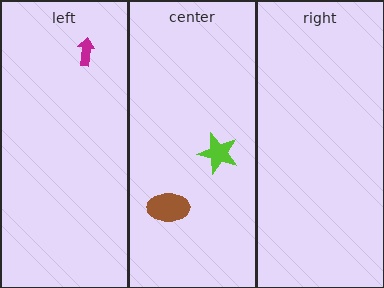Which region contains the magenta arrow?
The left region.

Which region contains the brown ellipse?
The center region.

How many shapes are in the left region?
1.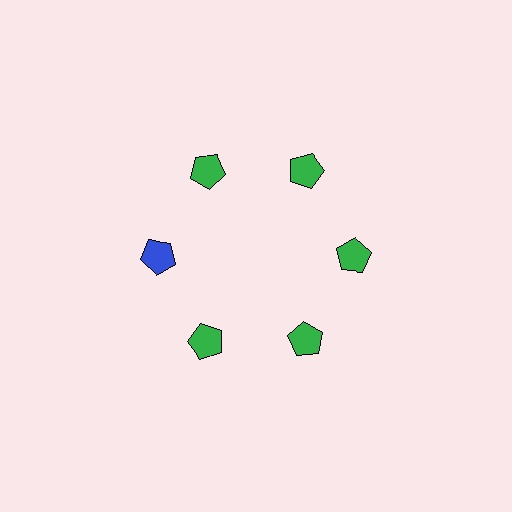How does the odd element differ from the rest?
It has a different color: blue instead of green.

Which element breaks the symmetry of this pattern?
The blue pentagon at roughly the 9 o'clock position breaks the symmetry. All other shapes are green pentagons.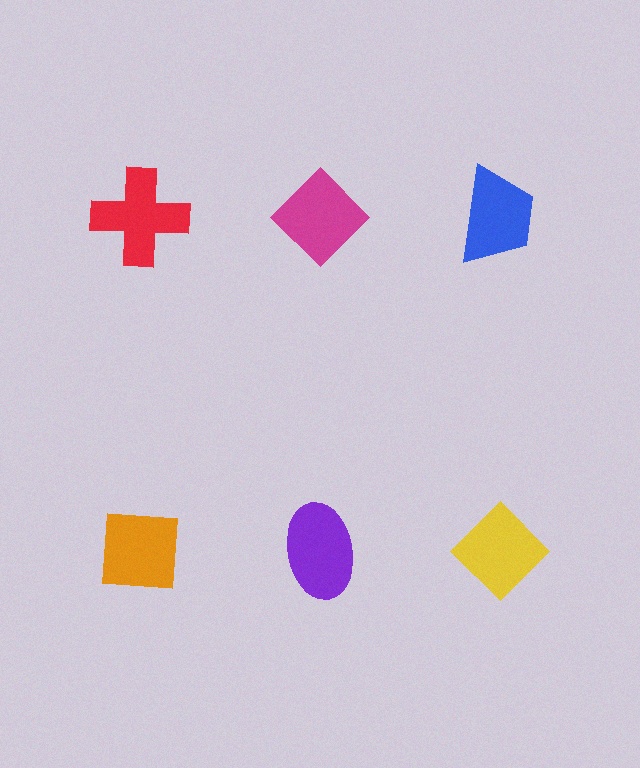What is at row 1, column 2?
A magenta diamond.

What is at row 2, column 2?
A purple ellipse.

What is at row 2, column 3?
A yellow diamond.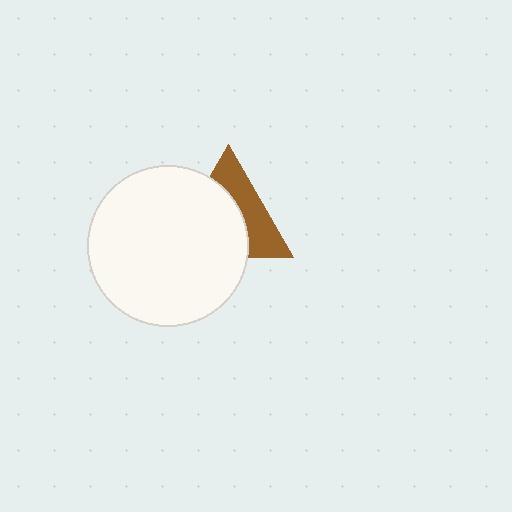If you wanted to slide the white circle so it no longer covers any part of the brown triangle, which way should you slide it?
Slide it toward the lower-left — that is the most direct way to separate the two shapes.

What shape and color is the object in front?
The object in front is a white circle.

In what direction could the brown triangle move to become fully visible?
The brown triangle could move toward the upper-right. That would shift it out from behind the white circle entirely.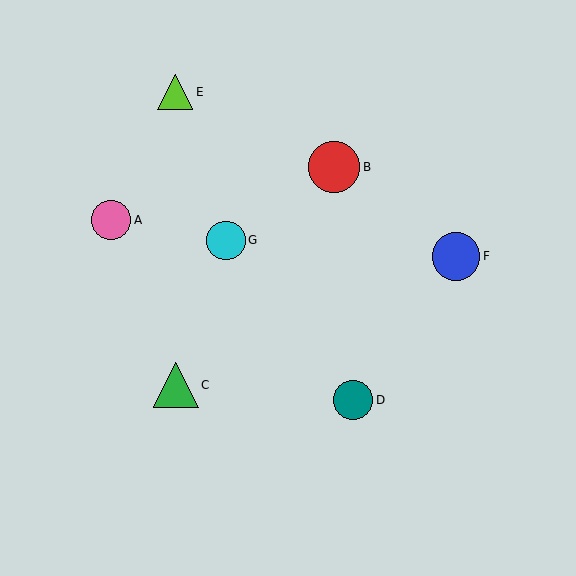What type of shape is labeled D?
Shape D is a teal circle.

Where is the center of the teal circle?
The center of the teal circle is at (353, 400).